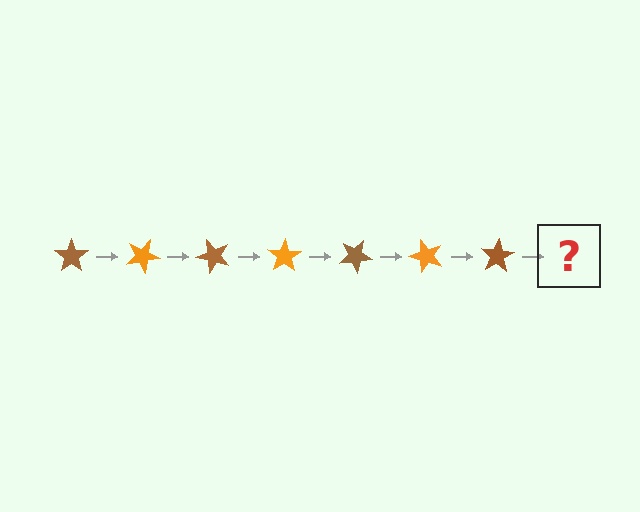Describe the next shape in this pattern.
It should be an orange star, rotated 175 degrees from the start.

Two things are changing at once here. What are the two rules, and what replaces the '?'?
The two rules are that it rotates 25 degrees each step and the color cycles through brown and orange. The '?' should be an orange star, rotated 175 degrees from the start.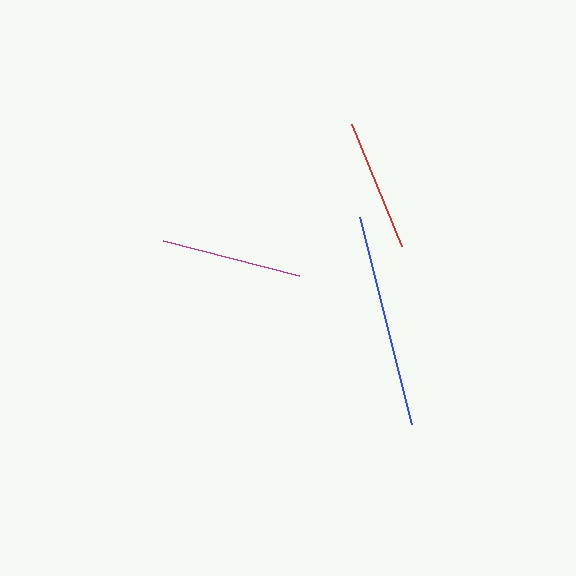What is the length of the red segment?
The red segment is approximately 131 pixels long.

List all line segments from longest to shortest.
From longest to shortest: blue, magenta, red.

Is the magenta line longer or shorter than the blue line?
The blue line is longer than the magenta line.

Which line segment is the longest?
The blue line is the longest at approximately 213 pixels.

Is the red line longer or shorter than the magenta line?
The magenta line is longer than the red line.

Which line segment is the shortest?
The red line is the shortest at approximately 131 pixels.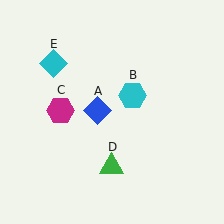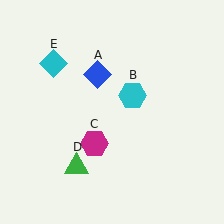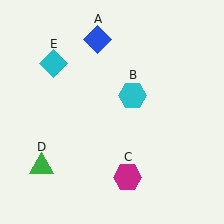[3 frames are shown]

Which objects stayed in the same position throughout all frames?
Cyan hexagon (object B) and cyan diamond (object E) remained stationary.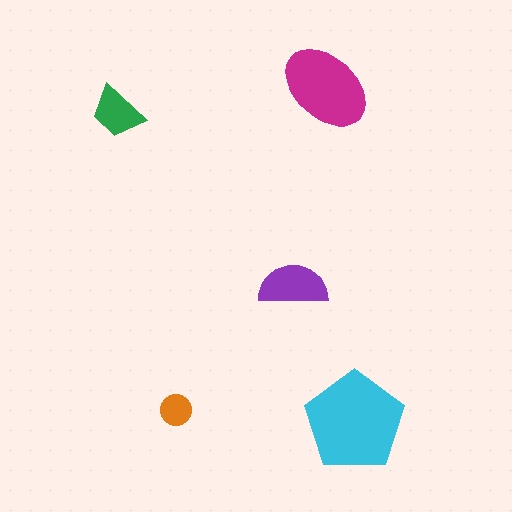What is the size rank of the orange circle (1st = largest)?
5th.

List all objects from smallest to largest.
The orange circle, the green trapezoid, the purple semicircle, the magenta ellipse, the cyan pentagon.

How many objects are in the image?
There are 5 objects in the image.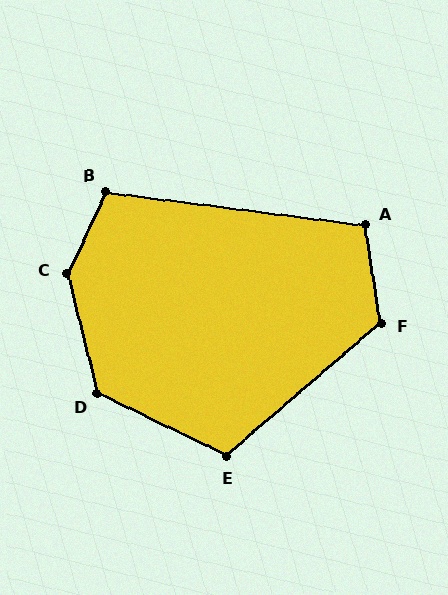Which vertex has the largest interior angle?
C, at approximately 140 degrees.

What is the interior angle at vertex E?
Approximately 113 degrees (obtuse).